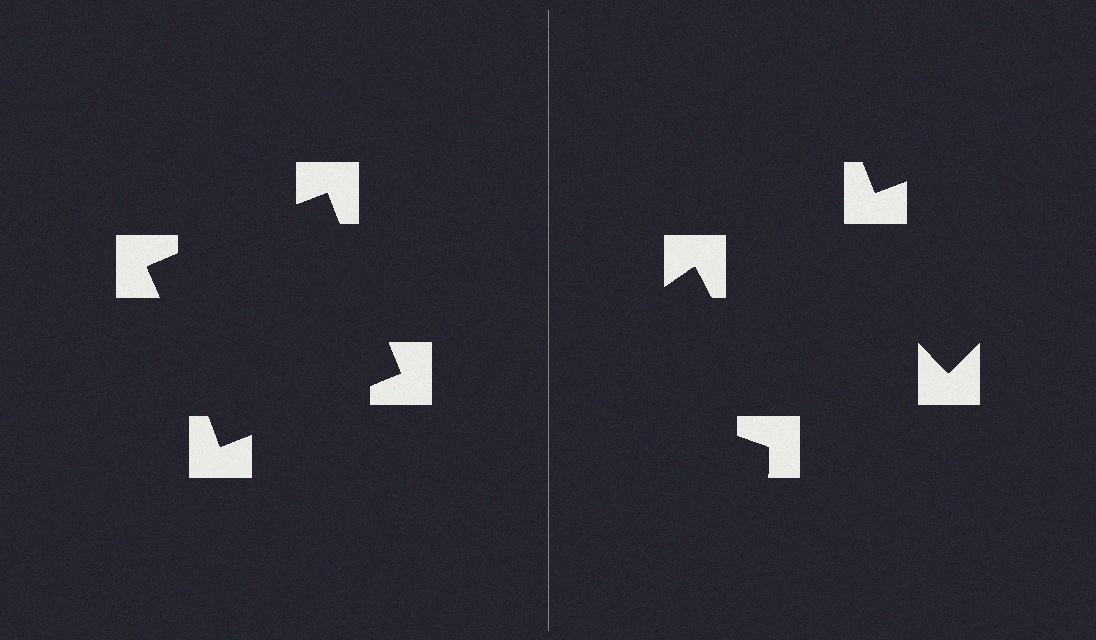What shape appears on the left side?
An illusory square.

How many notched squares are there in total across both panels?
8 — 4 on each side.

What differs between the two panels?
The notched squares are positioned identically on both sides; only the wedge orientations differ. On the left they align to a square; on the right they are misaligned.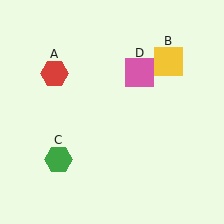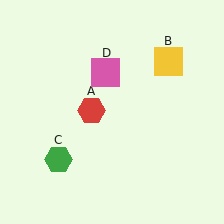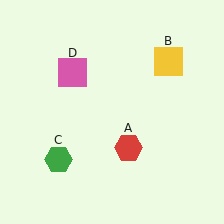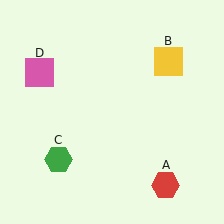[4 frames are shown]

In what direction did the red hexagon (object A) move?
The red hexagon (object A) moved down and to the right.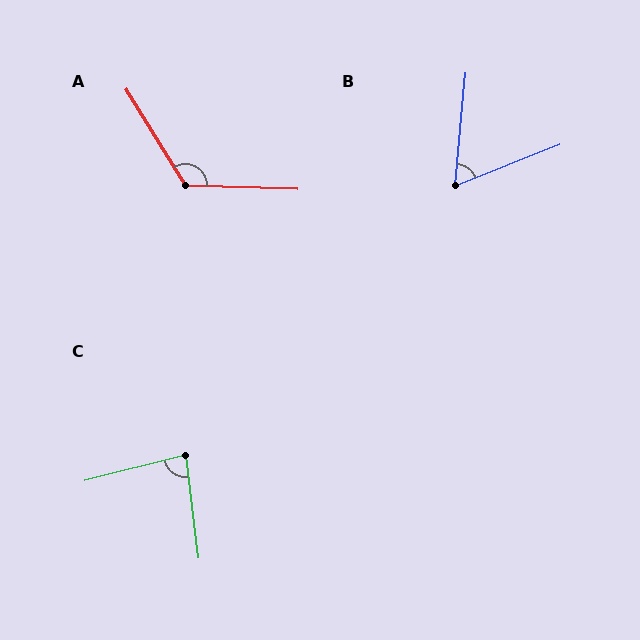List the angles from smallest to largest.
B (63°), C (83°), A (124°).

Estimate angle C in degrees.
Approximately 83 degrees.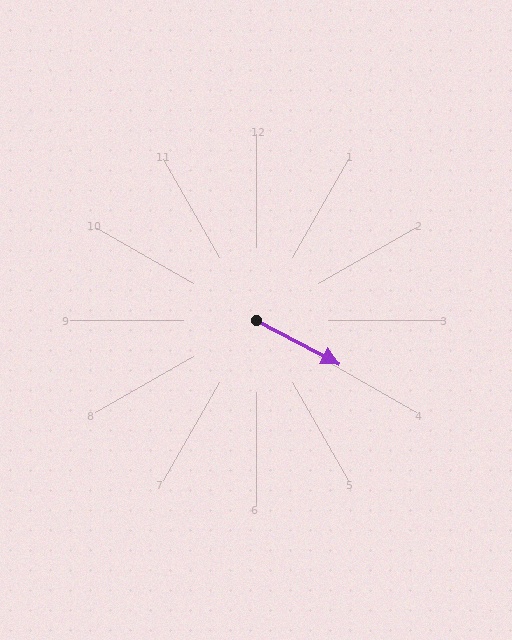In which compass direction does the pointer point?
Southeast.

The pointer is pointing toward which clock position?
Roughly 4 o'clock.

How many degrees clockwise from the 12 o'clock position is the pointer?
Approximately 118 degrees.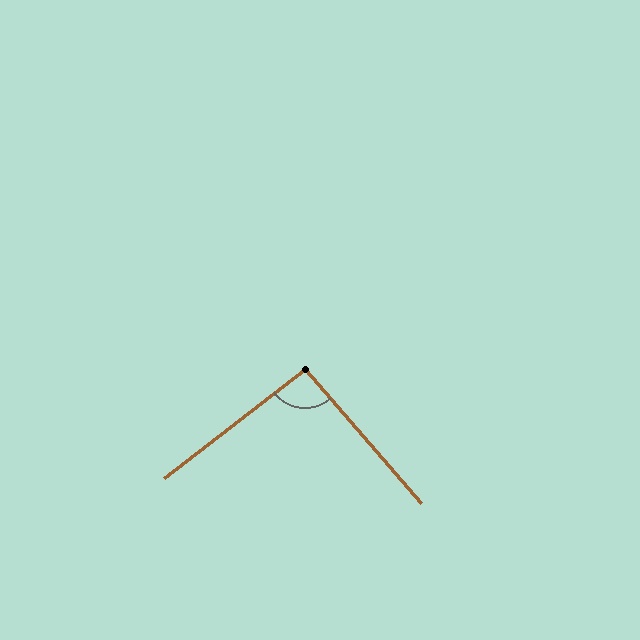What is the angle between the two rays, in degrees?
Approximately 93 degrees.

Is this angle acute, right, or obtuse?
It is approximately a right angle.